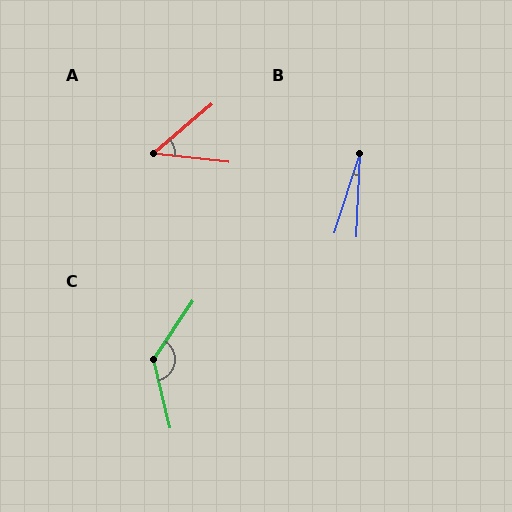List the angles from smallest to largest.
B (15°), A (47°), C (133°).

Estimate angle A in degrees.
Approximately 47 degrees.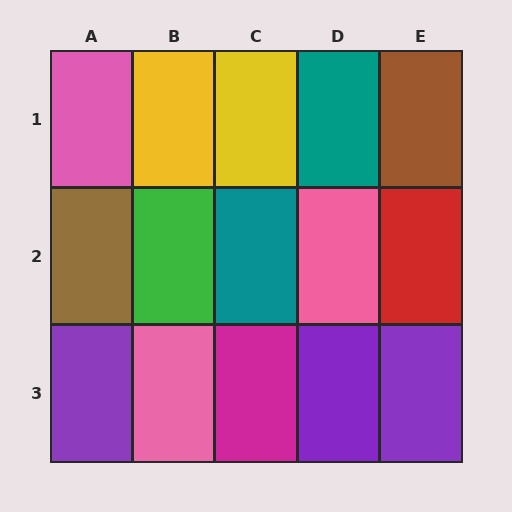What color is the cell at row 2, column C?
Teal.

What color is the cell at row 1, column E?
Brown.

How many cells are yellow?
2 cells are yellow.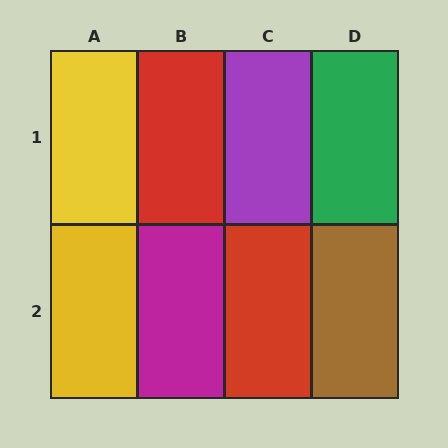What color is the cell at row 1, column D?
Green.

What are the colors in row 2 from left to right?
Yellow, magenta, red, brown.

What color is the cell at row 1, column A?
Yellow.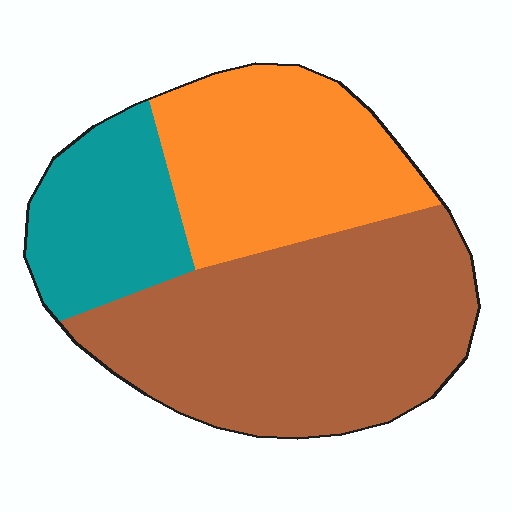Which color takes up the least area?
Teal, at roughly 20%.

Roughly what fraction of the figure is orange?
Orange covers 31% of the figure.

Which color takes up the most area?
Brown, at roughly 50%.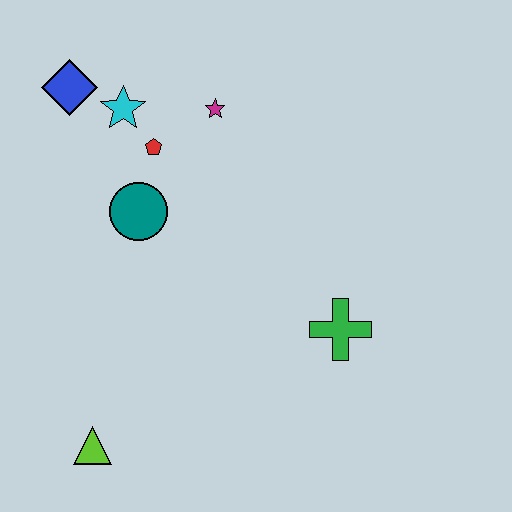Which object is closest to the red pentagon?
The cyan star is closest to the red pentagon.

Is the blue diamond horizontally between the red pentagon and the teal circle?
No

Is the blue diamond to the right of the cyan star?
No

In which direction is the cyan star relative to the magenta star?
The cyan star is to the left of the magenta star.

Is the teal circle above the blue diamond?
No